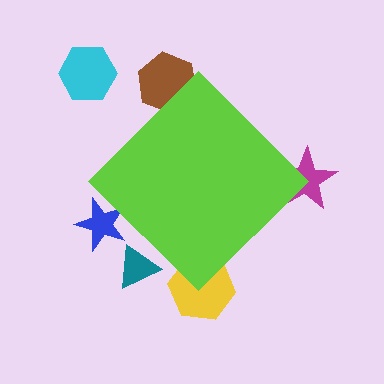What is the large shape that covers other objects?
A lime diamond.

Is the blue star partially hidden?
Yes, the blue star is partially hidden behind the lime diamond.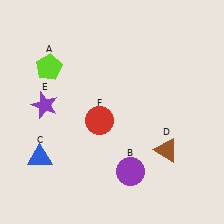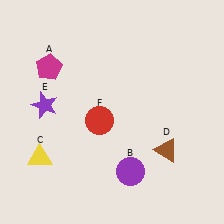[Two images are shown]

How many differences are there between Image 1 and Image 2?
There are 2 differences between the two images.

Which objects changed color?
A changed from lime to magenta. C changed from blue to yellow.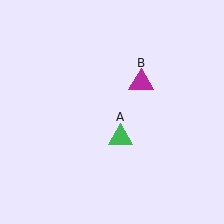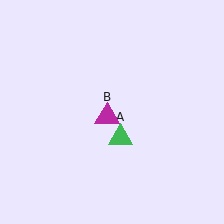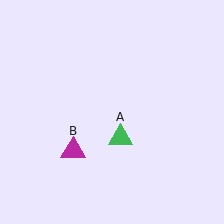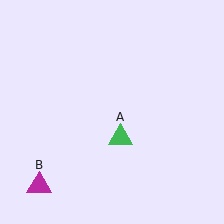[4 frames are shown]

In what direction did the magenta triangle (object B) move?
The magenta triangle (object B) moved down and to the left.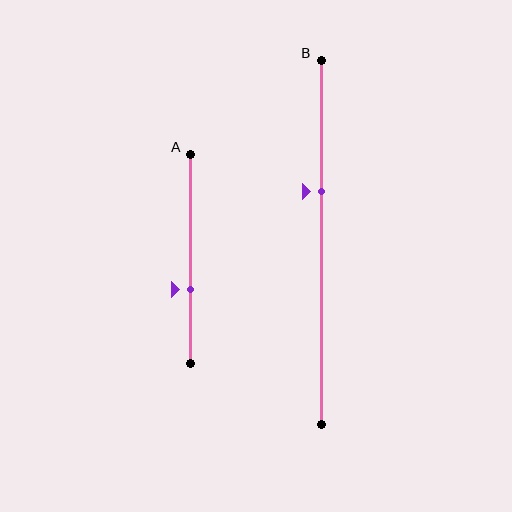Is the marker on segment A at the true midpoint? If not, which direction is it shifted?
No, the marker on segment A is shifted downward by about 14% of the segment length.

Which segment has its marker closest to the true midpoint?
Segment B has its marker closest to the true midpoint.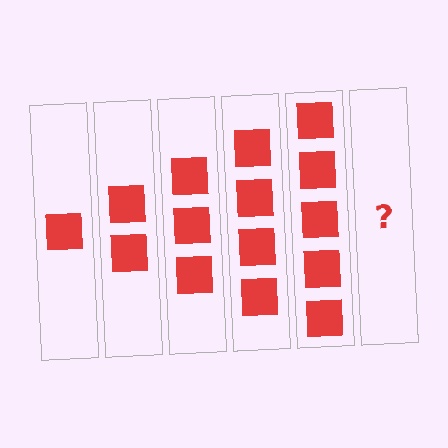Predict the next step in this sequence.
The next step is 6 squares.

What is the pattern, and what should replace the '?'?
The pattern is that each step adds one more square. The '?' should be 6 squares.